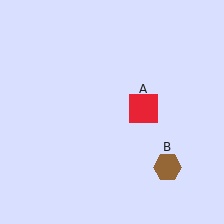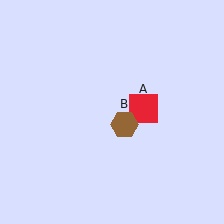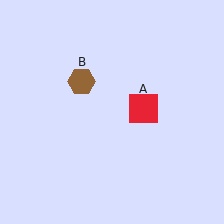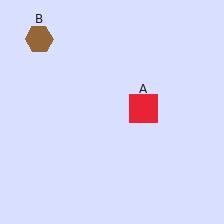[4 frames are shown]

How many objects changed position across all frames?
1 object changed position: brown hexagon (object B).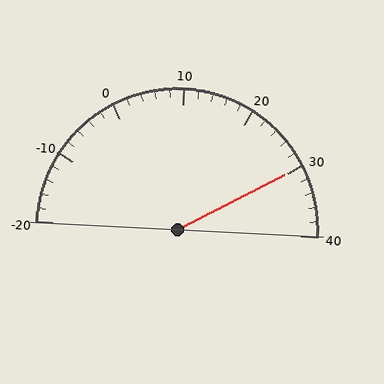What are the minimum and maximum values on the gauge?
The gauge ranges from -20 to 40.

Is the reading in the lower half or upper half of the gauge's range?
The reading is in the upper half of the range (-20 to 40).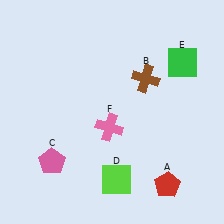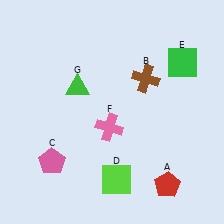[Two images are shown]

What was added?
A green triangle (G) was added in Image 2.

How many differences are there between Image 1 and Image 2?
There is 1 difference between the two images.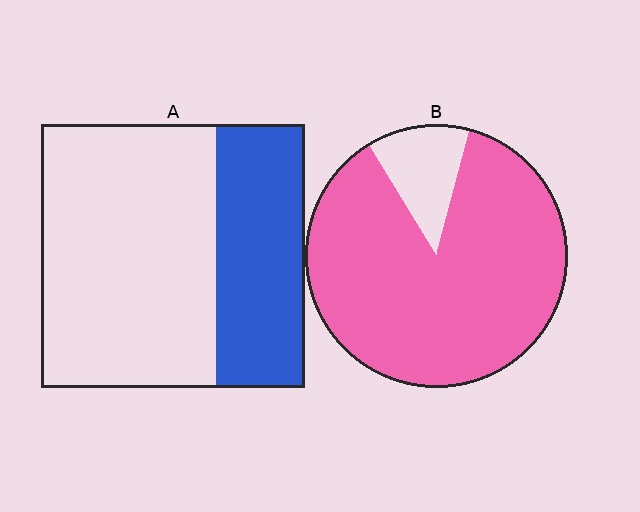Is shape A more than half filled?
No.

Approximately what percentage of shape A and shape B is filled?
A is approximately 35% and B is approximately 85%.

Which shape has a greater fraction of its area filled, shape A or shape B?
Shape B.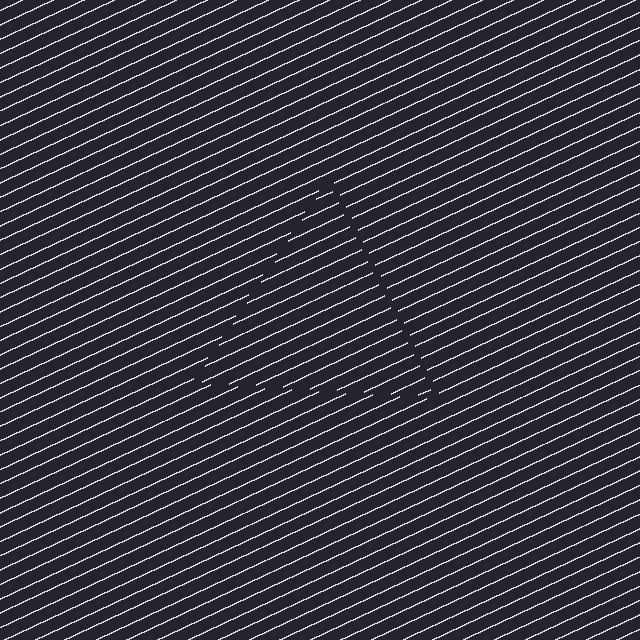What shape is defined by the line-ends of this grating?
An illusory triangle. The interior of the shape contains the same grating, shifted by half a period — the contour is defined by the phase discontinuity where line-ends from the inner and outer gratings abut.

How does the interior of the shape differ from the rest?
The interior of the shape contains the same grating, shifted by half a period — the contour is defined by the phase discontinuity where line-ends from the inner and outer gratings abut.